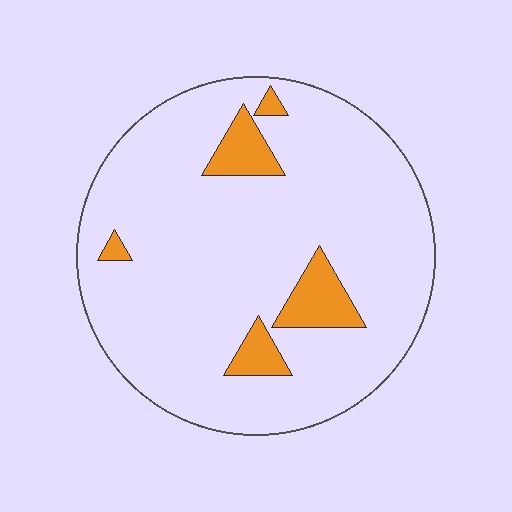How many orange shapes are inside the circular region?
5.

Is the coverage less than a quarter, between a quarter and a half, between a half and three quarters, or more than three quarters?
Less than a quarter.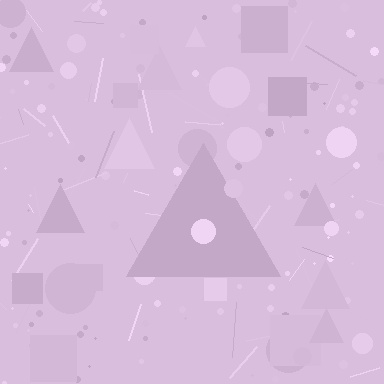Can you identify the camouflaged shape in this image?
The camouflaged shape is a triangle.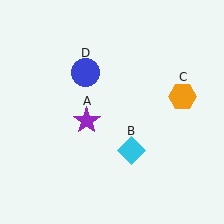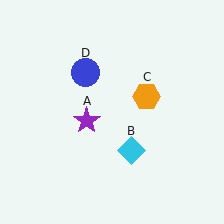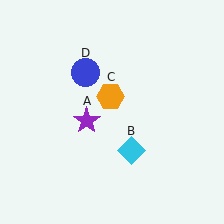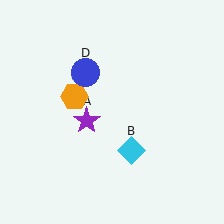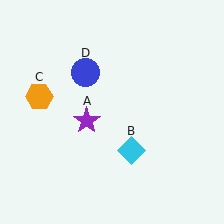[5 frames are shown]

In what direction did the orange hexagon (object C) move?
The orange hexagon (object C) moved left.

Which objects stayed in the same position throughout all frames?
Purple star (object A) and cyan diamond (object B) and blue circle (object D) remained stationary.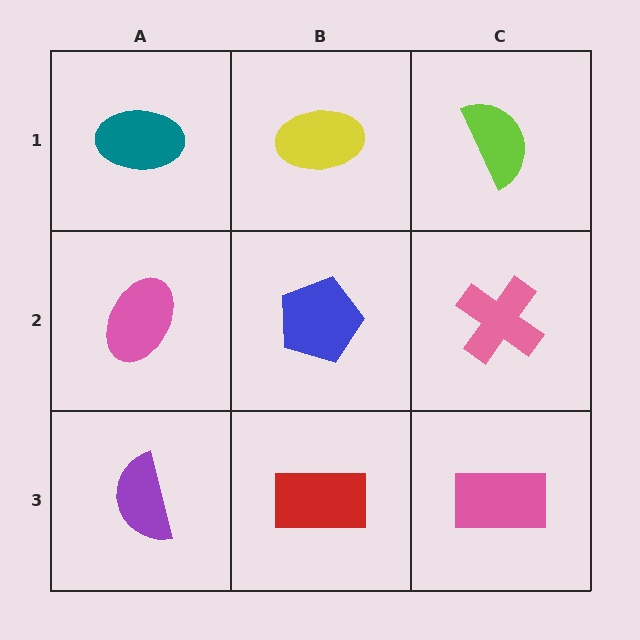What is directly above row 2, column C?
A lime semicircle.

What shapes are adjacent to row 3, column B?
A blue pentagon (row 2, column B), a purple semicircle (row 3, column A), a pink rectangle (row 3, column C).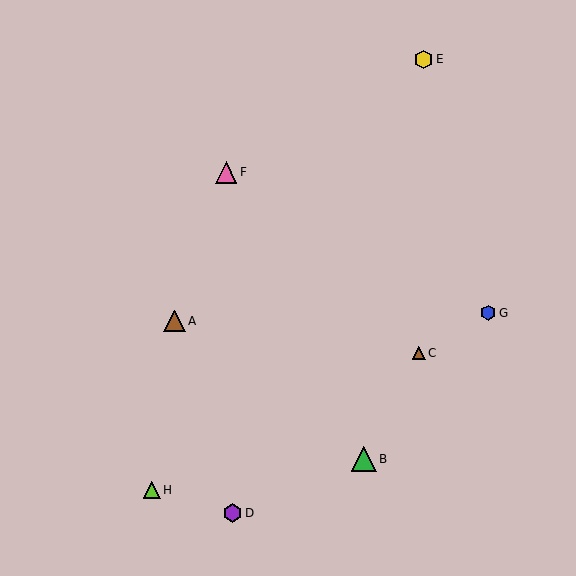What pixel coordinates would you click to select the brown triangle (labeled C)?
Click at (419, 353) to select the brown triangle C.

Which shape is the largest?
The green triangle (labeled B) is the largest.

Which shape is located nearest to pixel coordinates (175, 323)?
The brown triangle (labeled A) at (174, 321) is nearest to that location.